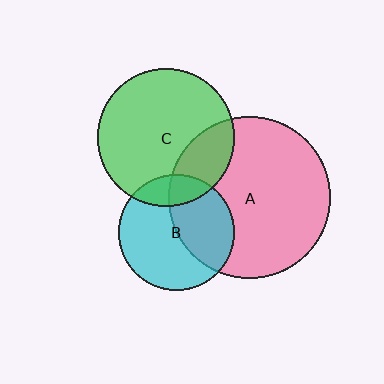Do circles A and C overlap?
Yes.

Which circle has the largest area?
Circle A (pink).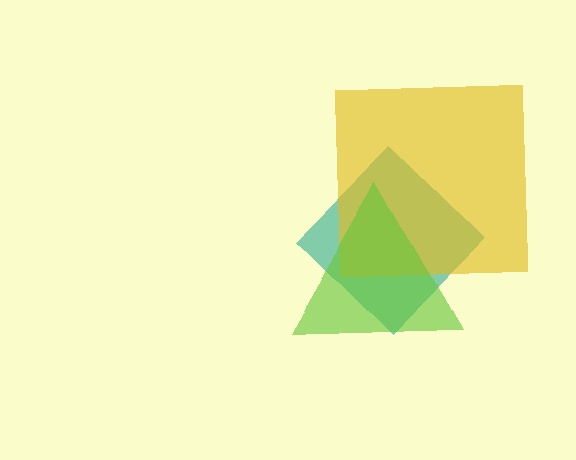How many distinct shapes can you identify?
There are 3 distinct shapes: a teal diamond, a yellow square, a lime triangle.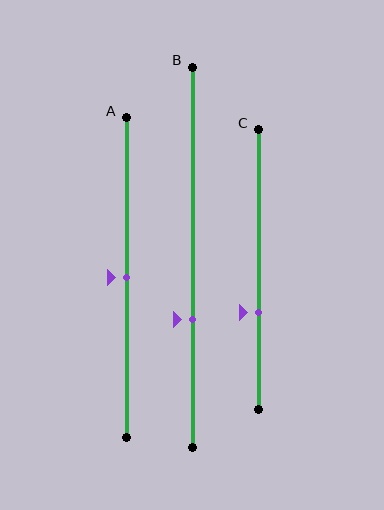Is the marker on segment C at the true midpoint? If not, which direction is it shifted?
No, the marker on segment C is shifted downward by about 15% of the segment length.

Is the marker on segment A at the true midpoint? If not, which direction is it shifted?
Yes, the marker on segment A is at the true midpoint.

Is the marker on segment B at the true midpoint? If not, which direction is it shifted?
No, the marker on segment B is shifted downward by about 17% of the segment length.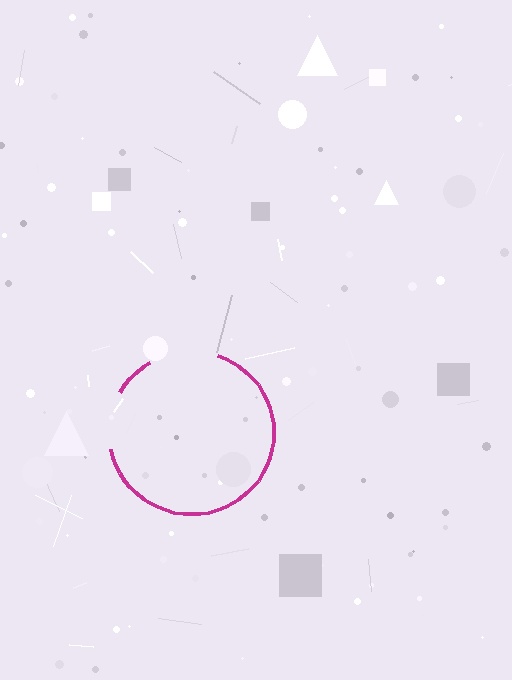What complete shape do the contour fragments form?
The contour fragments form a circle.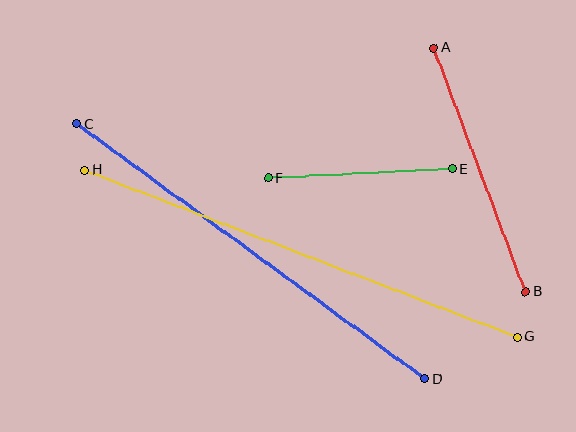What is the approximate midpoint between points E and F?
The midpoint is at approximately (360, 173) pixels.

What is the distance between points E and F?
The distance is approximately 184 pixels.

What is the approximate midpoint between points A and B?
The midpoint is at approximately (480, 170) pixels.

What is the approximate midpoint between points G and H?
The midpoint is at approximately (301, 254) pixels.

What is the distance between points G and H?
The distance is approximately 463 pixels.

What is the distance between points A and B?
The distance is approximately 261 pixels.